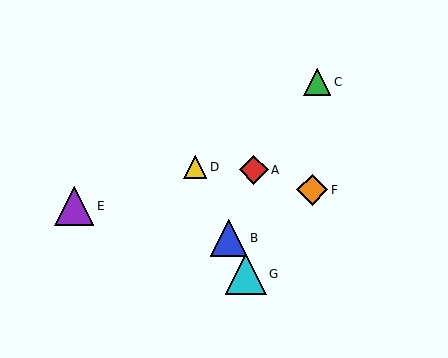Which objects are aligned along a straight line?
Objects B, D, G are aligned along a straight line.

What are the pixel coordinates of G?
Object G is at (246, 274).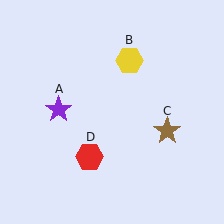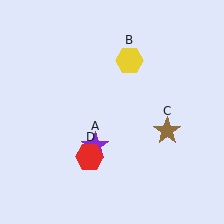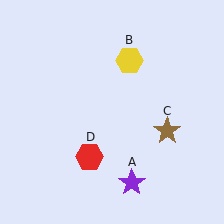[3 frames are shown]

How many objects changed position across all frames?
1 object changed position: purple star (object A).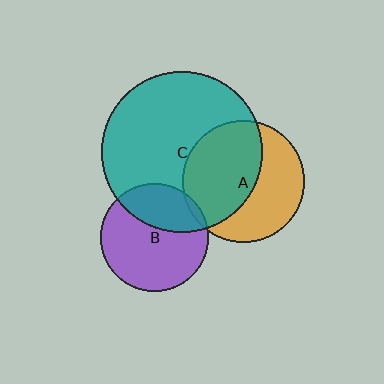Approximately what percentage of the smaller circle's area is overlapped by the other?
Approximately 55%.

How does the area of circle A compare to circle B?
Approximately 1.3 times.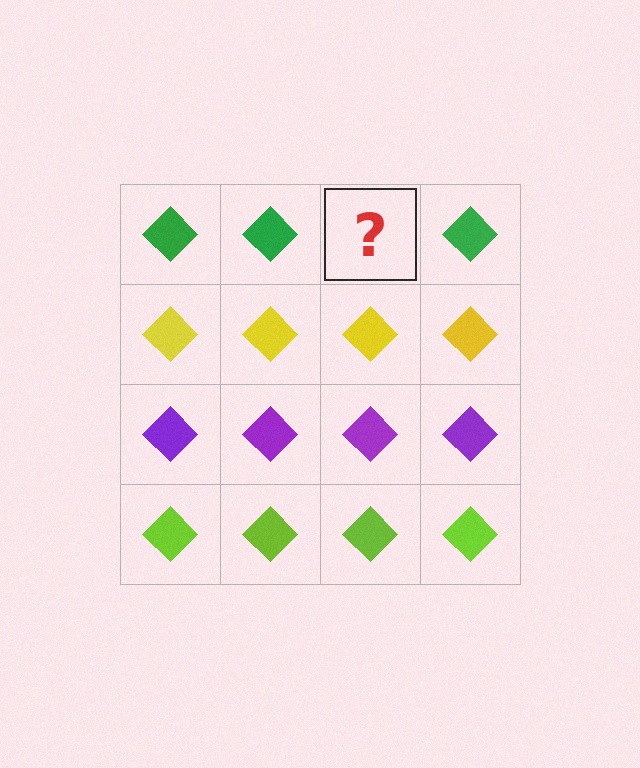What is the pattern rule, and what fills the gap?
The rule is that each row has a consistent color. The gap should be filled with a green diamond.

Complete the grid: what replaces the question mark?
The question mark should be replaced with a green diamond.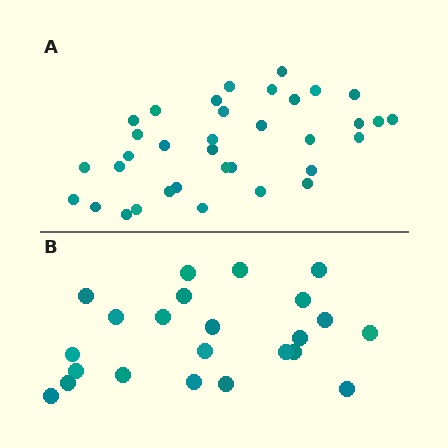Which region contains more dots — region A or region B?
Region A (the top region) has more dots.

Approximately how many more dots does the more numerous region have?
Region A has roughly 12 or so more dots than region B.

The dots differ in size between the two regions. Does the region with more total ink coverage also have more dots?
No. Region B has more total ink coverage because its dots are larger, but region A actually contains more individual dots. Total area can be misleading — the number of items is what matters here.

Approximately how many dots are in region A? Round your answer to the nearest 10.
About 40 dots. (The exact count is 35, which rounds to 40.)